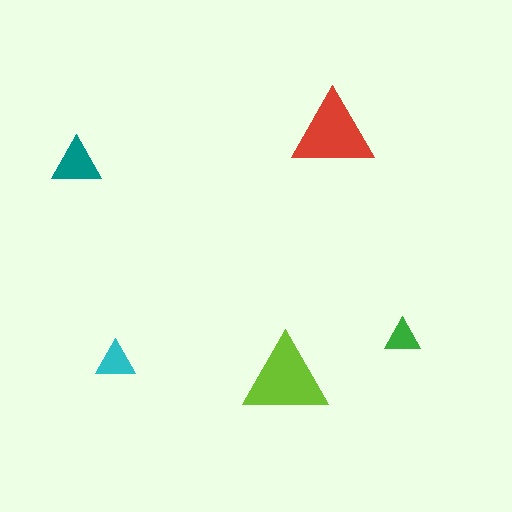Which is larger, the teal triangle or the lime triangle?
The lime one.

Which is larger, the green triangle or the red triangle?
The red one.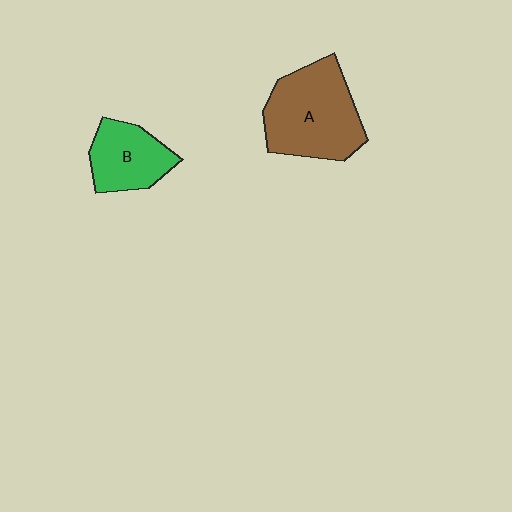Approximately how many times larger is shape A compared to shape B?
Approximately 1.6 times.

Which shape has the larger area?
Shape A (brown).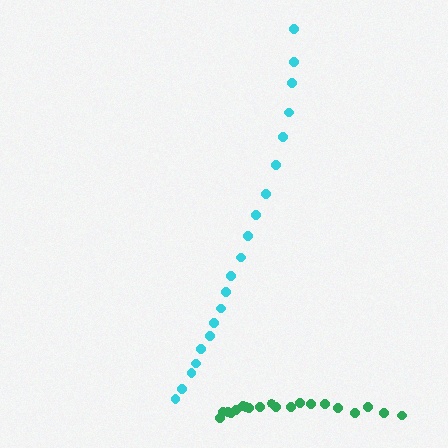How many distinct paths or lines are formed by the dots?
There are 2 distinct paths.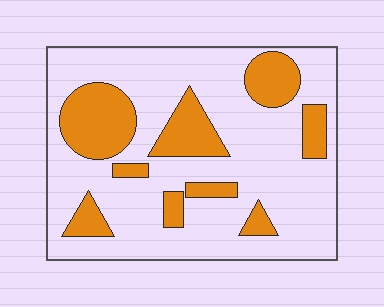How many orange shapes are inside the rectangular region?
9.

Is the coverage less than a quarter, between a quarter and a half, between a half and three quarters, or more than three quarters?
Between a quarter and a half.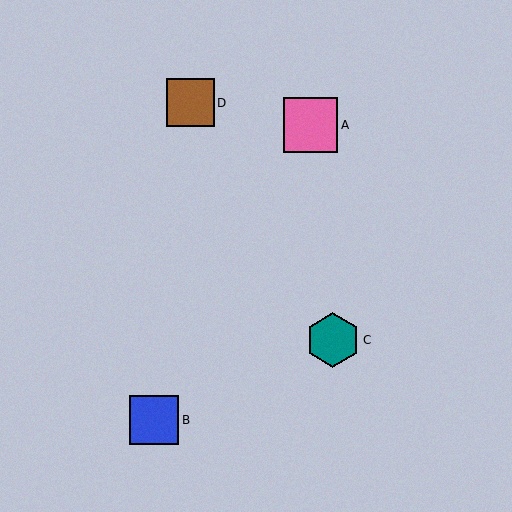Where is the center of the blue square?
The center of the blue square is at (154, 420).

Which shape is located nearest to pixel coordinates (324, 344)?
The teal hexagon (labeled C) at (333, 340) is nearest to that location.